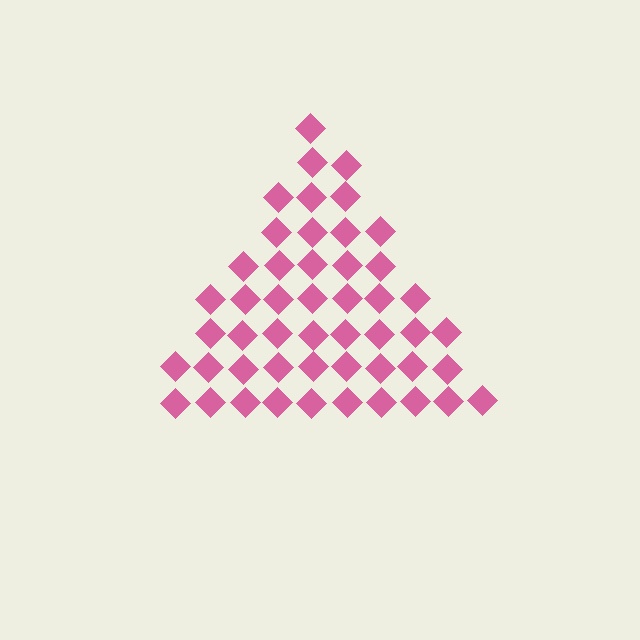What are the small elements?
The small elements are diamonds.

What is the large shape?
The large shape is a triangle.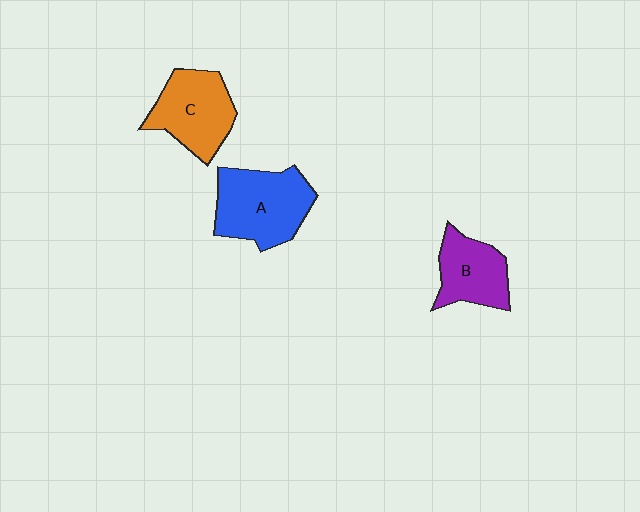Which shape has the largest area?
Shape A (blue).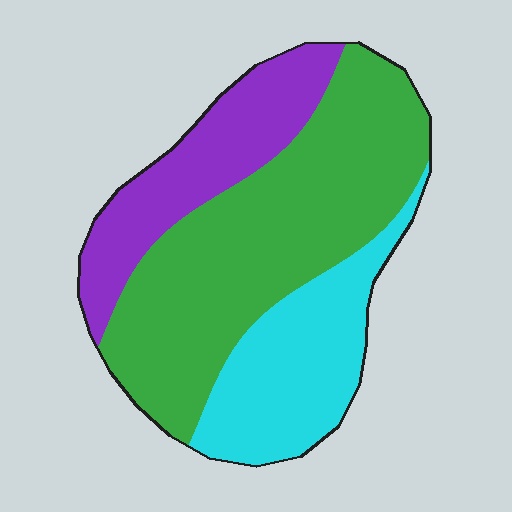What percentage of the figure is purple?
Purple takes up less than a quarter of the figure.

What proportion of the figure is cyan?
Cyan takes up less than a quarter of the figure.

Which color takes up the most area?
Green, at roughly 50%.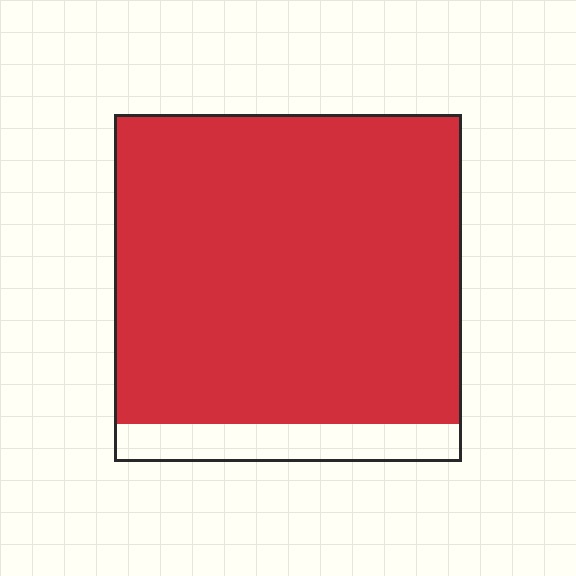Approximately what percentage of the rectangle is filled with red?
Approximately 90%.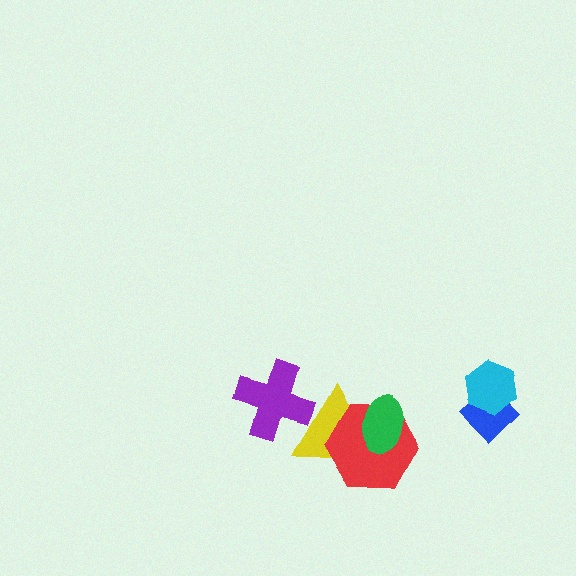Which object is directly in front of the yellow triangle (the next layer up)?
The red hexagon is directly in front of the yellow triangle.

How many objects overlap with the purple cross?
1 object overlaps with the purple cross.